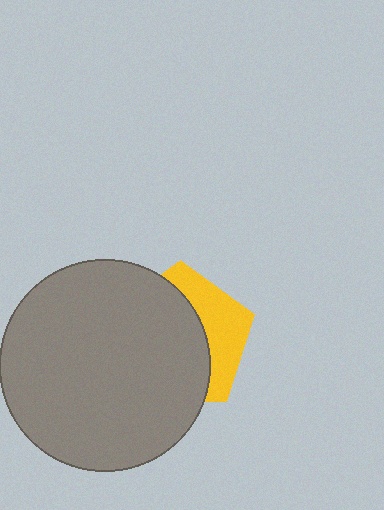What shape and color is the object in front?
The object in front is a gray circle.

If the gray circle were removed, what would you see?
You would see the complete yellow pentagon.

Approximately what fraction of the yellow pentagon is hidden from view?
Roughly 66% of the yellow pentagon is hidden behind the gray circle.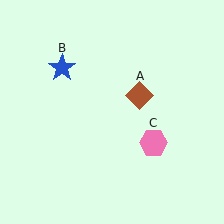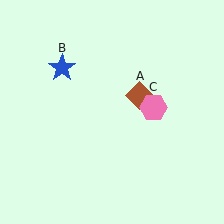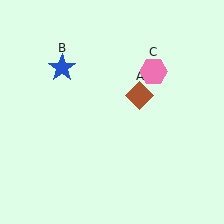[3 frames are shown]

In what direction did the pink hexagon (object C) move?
The pink hexagon (object C) moved up.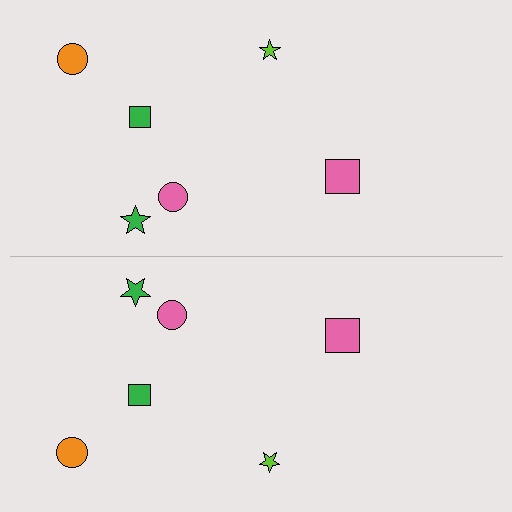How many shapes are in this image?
There are 12 shapes in this image.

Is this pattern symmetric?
Yes, this pattern has bilateral (reflection) symmetry.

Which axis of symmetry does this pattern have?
The pattern has a horizontal axis of symmetry running through the center of the image.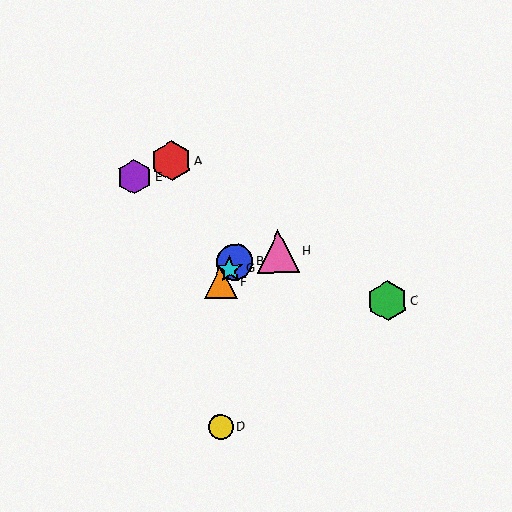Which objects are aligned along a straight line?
Objects B, F, G are aligned along a straight line.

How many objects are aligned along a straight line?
3 objects (B, F, G) are aligned along a straight line.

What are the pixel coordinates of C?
Object C is at (387, 301).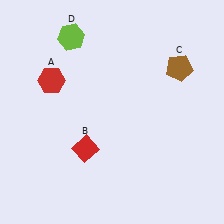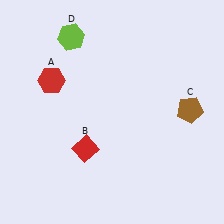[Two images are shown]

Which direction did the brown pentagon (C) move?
The brown pentagon (C) moved down.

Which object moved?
The brown pentagon (C) moved down.